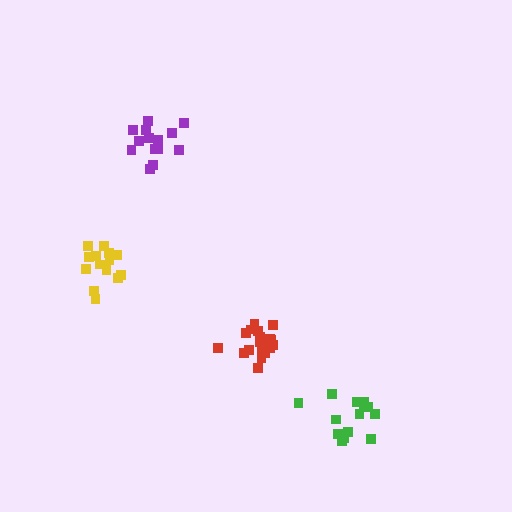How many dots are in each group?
Group 1: 20 dots, Group 2: 14 dots, Group 3: 14 dots, Group 4: 14 dots (62 total).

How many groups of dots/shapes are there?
There are 4 groups.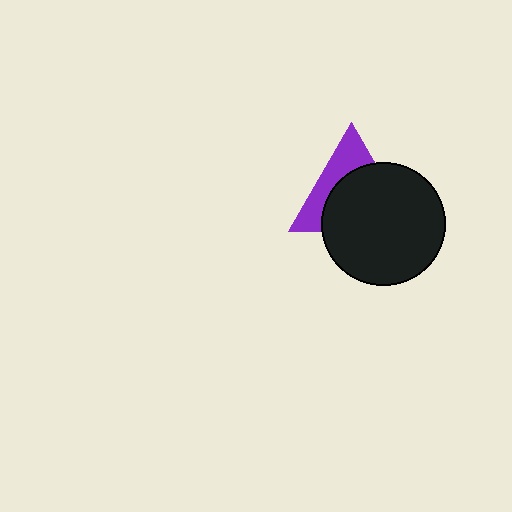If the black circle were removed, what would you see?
You would see the complete purple triangle.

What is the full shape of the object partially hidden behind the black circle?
The partially hidden object is a purple triangle.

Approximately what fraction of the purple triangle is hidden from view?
Roughly 62% of the purple triangle is hidden behind the black circle.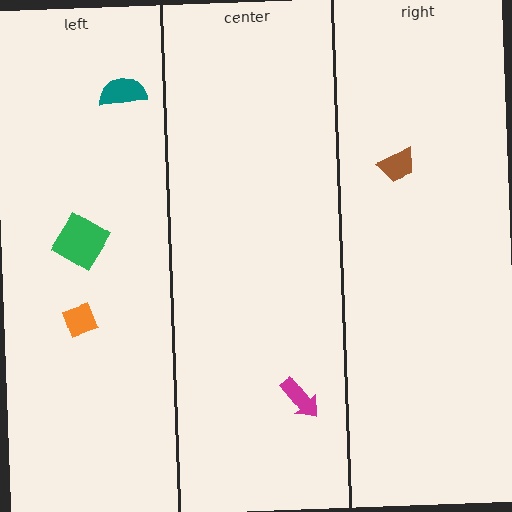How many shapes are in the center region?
1.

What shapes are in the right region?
The brown trapezoid.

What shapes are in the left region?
The green diamond, the teal semicircle, the orange diamond.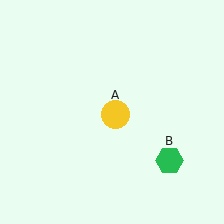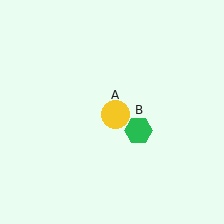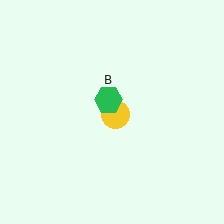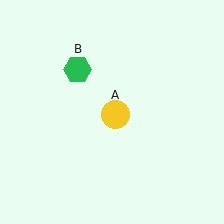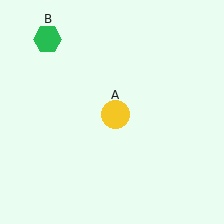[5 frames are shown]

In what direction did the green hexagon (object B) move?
The green hexagon (object B) moved up and to the left.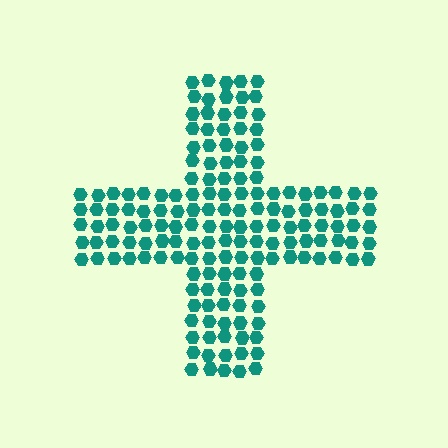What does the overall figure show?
The overall figure shows a cross.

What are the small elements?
The small elements are hexagons.